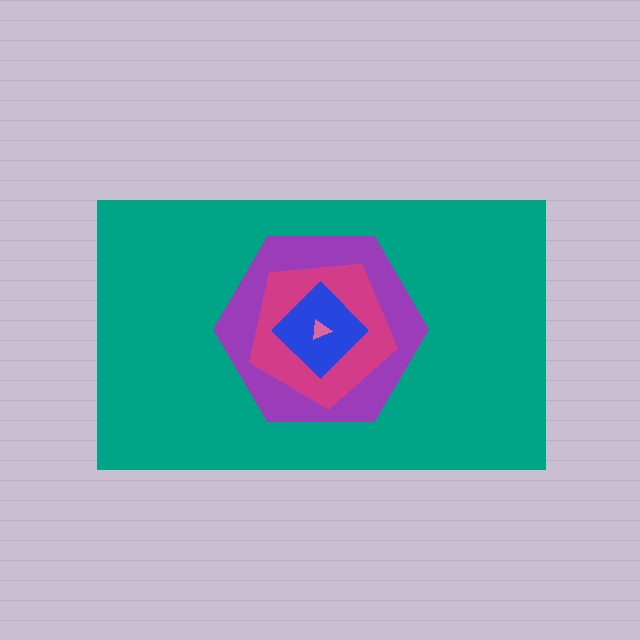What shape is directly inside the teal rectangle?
The purple hexagon.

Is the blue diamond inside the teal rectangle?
Yes.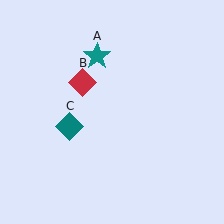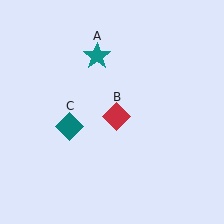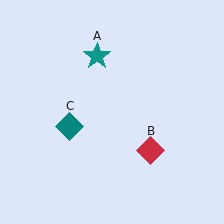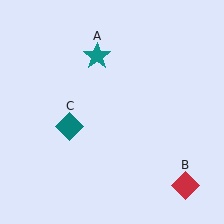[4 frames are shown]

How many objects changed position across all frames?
1 object changed position: red diamond (object B).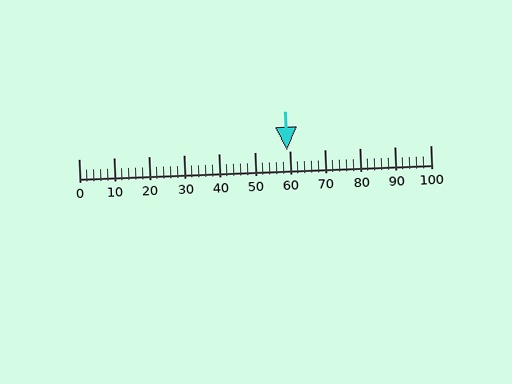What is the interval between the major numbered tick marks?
The major tick marks are spaced 10 units apart.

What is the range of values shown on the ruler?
The ruler shows values from 0 to 100.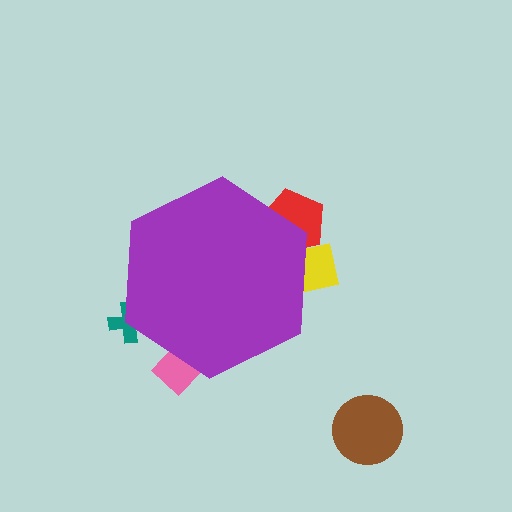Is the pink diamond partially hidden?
Yes, the pink diamond is partially hidden behind the purple hexagon.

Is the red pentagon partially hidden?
Yes, the red pentagon is partially hidden behind the purple hexagon.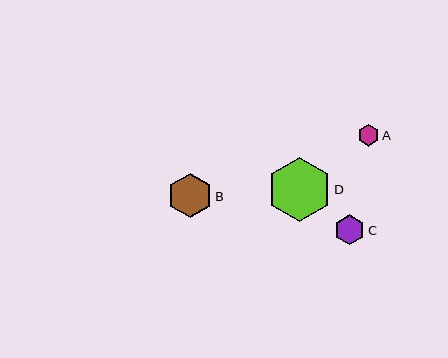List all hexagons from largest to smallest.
From largest to smallest: D, B, C, A.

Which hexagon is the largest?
Hexagon D is the largest with a size of approximately 64 pixels.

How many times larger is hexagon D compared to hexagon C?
Hexagon D is approximately 2.1 times the size of hexagon C.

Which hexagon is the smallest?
Hexagon A is the smallest with a size of approximately 22 pixels.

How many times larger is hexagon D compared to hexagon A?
Hexagon D is approximately 3.0 times the size of hexagon A.